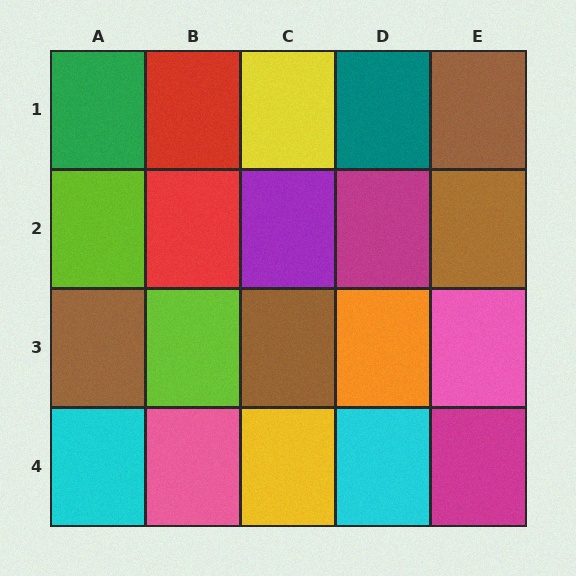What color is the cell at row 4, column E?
Magenta.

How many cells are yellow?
2 cells are yellow.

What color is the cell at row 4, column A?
Cyan.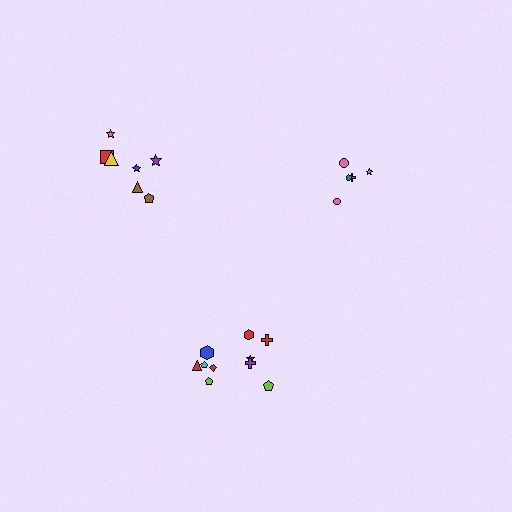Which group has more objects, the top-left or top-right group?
The top-left group.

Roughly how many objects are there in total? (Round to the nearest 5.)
Roughly 20 objects in total.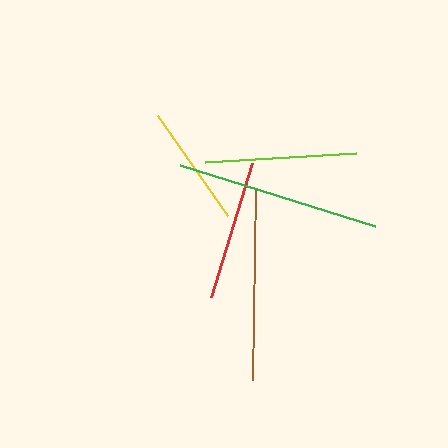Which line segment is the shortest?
The yellow line is the shortest at approximately 122 pixels.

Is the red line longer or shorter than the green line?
The green line is longer than the red line.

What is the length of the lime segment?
The lime segment is approximately 151 pixels long.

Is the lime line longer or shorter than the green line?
The green line is longer than the lime line.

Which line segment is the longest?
The green line is the longest at approximately 204 pixels.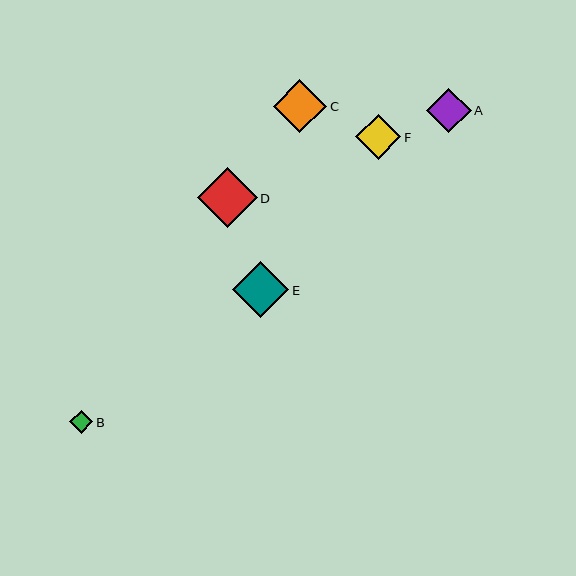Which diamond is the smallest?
Diamond B is the smallest with a size of approximately 23 pixels.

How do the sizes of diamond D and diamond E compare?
Diamond D and diamond E are approximately the same size.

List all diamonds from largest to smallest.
From largest to smallest: D, E, C, F, A, B.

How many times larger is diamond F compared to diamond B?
Diamond F is approximately 1.9 times the size of diamond B.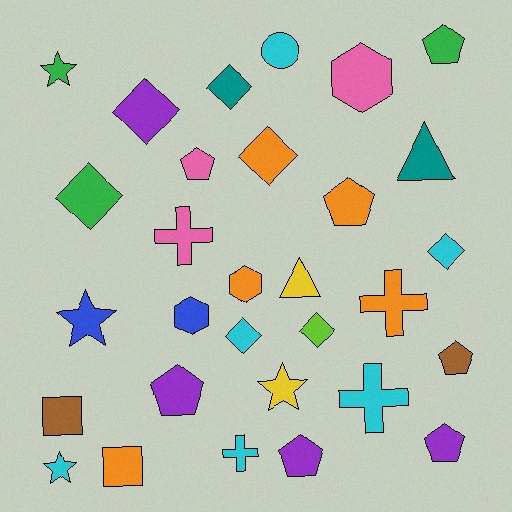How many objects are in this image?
There are 30 objects.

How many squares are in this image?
There are 2 squares.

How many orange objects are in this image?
There are 5 orange objects.